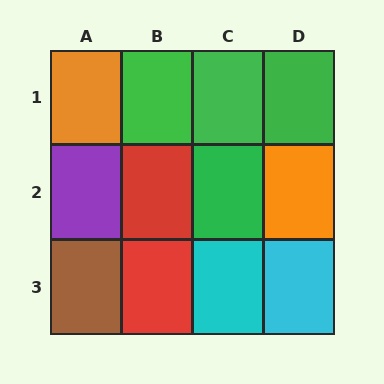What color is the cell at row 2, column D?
Orange.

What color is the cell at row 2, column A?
Purple.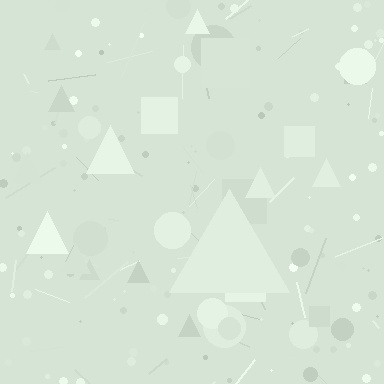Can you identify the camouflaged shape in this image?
The camouflaged shape is a triangle.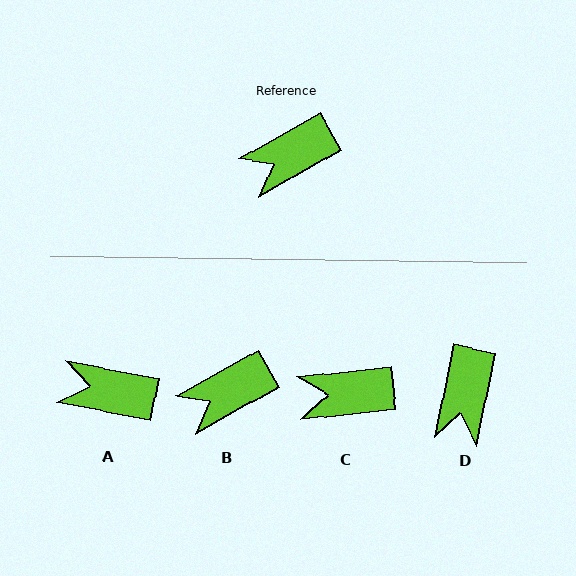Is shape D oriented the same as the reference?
No, it is off by about 49 degrees.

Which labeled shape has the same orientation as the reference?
B.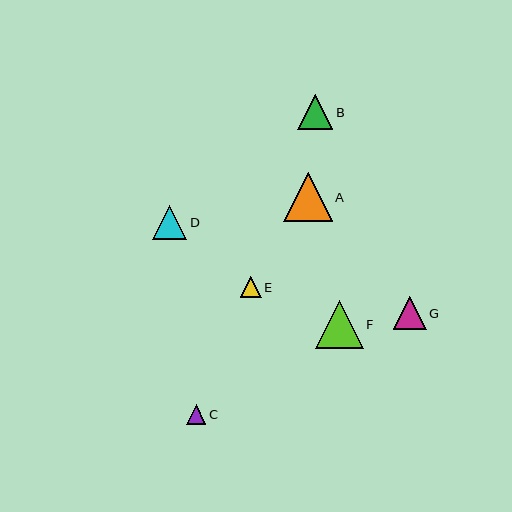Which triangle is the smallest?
Triangle C is the smallest with a size of approximately 20 pixels.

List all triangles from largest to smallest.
From largest to smallest: A, F, B, D, G, E, C.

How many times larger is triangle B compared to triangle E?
Triangle B is approximately 1.7 times the size of triangle E.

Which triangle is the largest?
Triangle A is the largest with a size of approximately 49 pixels.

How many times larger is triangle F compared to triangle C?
Triangle F is approximately 2.4 times the size of triangle C.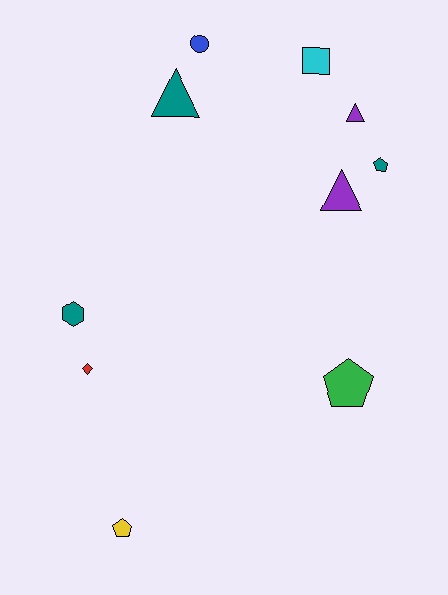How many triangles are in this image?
There are 3 triangles.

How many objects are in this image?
There are 10 objects.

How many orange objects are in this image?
There are no orange objects.